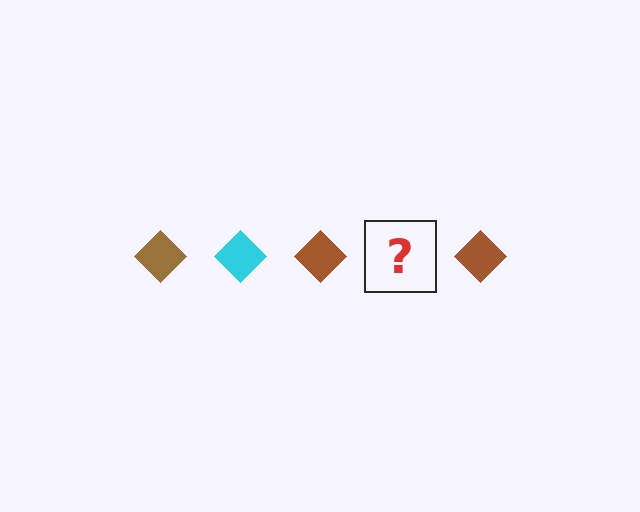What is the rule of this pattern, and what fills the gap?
The rule is that the pattern cycles through brown, cyan diamonds. The gap should be filled with a cyan diamond.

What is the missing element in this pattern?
The missing element is a cyan diamond.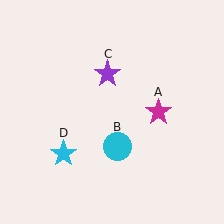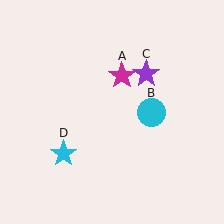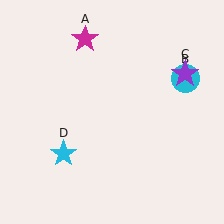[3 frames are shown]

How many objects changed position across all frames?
3 objects changed position: magenta star (object A), cyan circle (object B), purple star (object C).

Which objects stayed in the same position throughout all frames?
Cyan star (object D) remained stationary.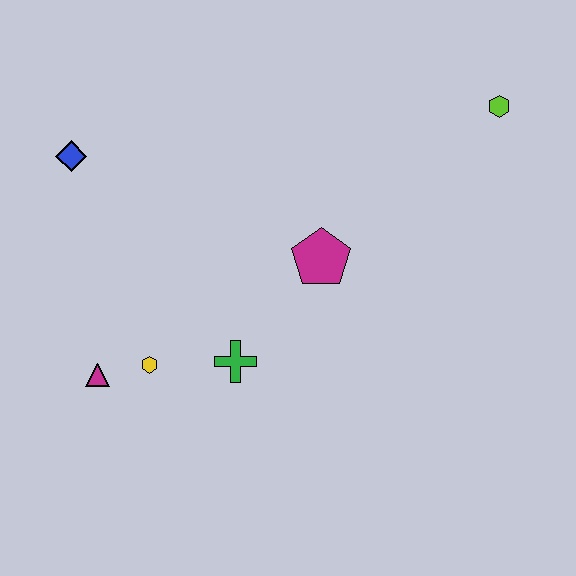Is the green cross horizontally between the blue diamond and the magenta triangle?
No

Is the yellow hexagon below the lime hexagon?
Yes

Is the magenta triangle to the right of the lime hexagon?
No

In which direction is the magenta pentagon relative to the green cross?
The magenta pentagon is above the green cross.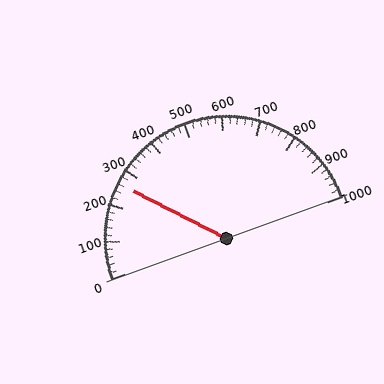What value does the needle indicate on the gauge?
The needle indicates approximately 260.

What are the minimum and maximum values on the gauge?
The gauge ranges from 0 to 1000.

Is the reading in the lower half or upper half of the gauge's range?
The reading is in the lower half of the range (0 to 1000).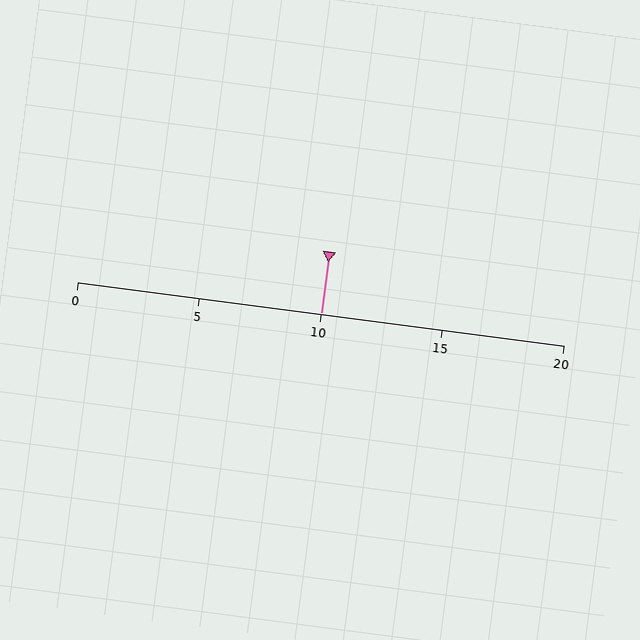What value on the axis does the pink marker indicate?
The marker indicates approximately 10.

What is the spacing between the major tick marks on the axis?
The major ticks are spaced 5 apart.